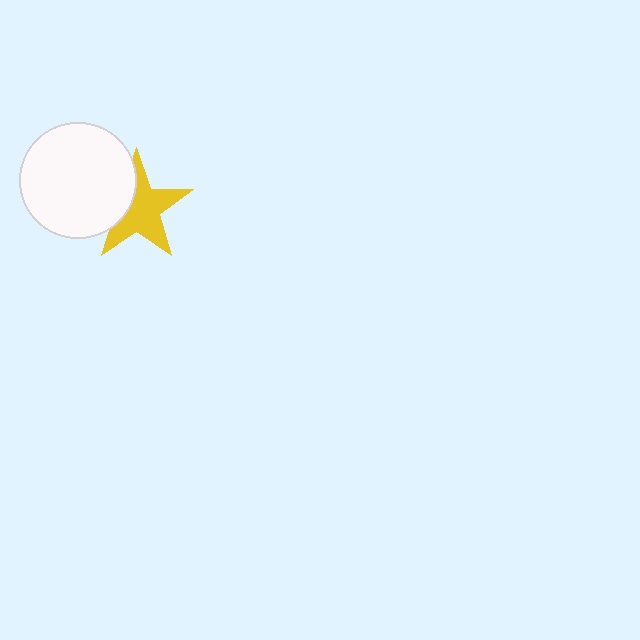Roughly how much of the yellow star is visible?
Most of it is visible (roughly 70%).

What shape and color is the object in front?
The object in front is a white circle.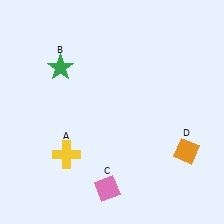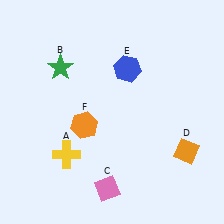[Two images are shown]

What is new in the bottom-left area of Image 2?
An orange hexagon (F) was added in the bottom-left area of Image 2.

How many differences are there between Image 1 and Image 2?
There are 2 differences between the two images.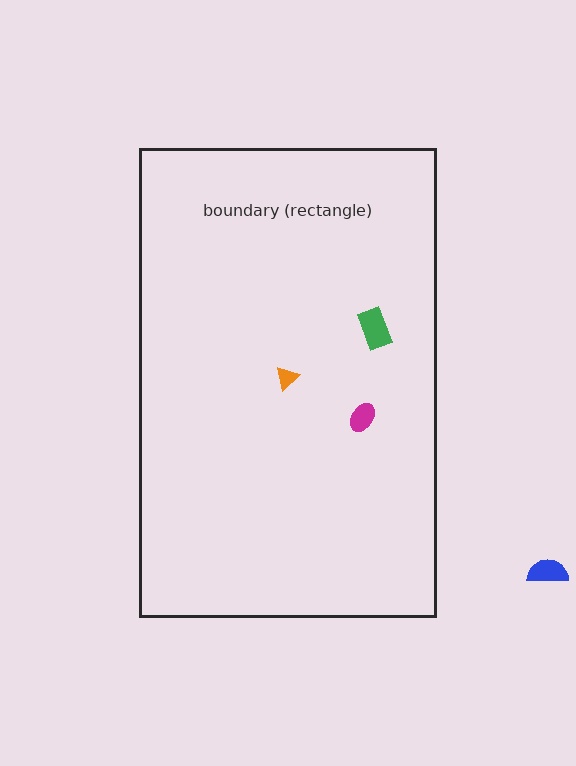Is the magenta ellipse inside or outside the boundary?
Inside.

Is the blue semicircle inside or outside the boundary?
Outside.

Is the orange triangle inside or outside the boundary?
Inside.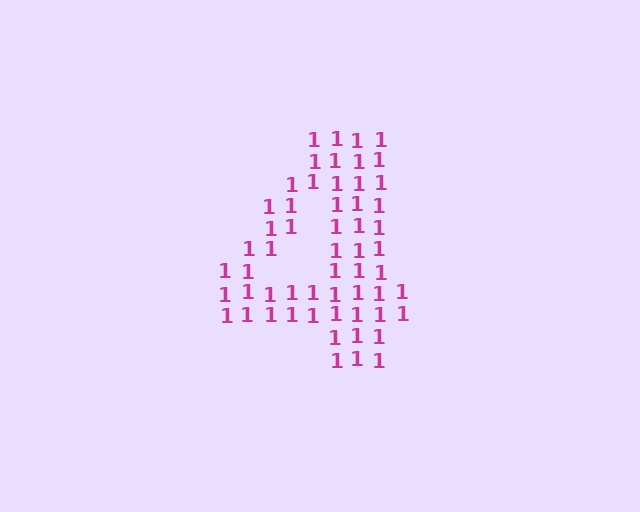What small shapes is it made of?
It is made of small digit 1's.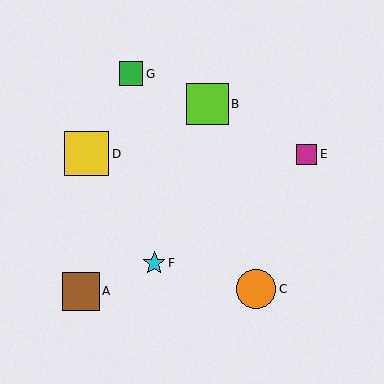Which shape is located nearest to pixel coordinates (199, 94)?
The lime square (labeled B) at (207, 104) is nearest to that location.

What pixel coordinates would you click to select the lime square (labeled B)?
Click at (207, 104) to select the lime square B.